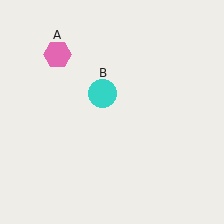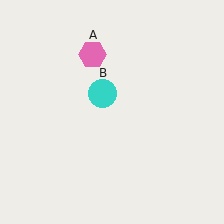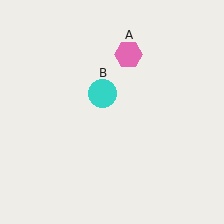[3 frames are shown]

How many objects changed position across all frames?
1 object changed position: pink hexagon (object A).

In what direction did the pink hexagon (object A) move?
The pink hexagon (object A) moved right.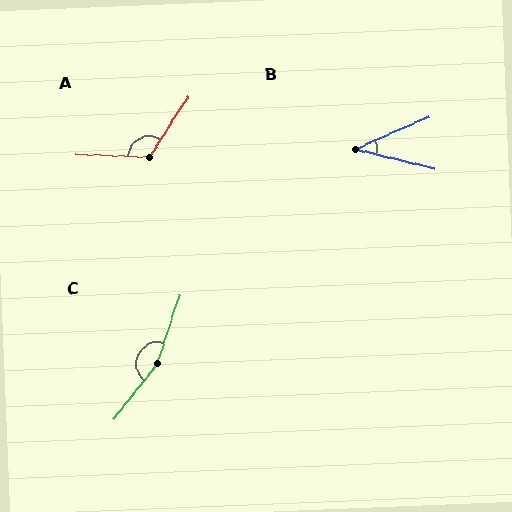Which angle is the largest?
C, at approximately 160 degrees.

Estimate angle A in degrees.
Approximately 120 degrees.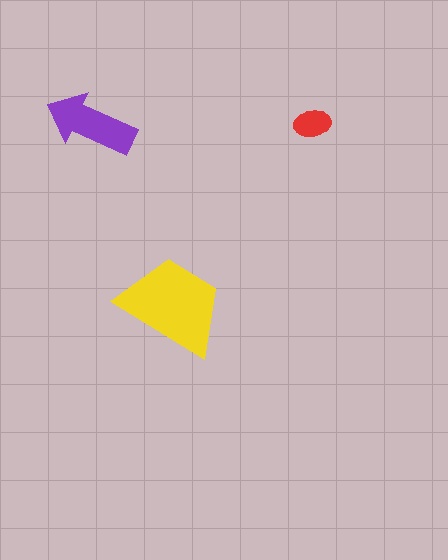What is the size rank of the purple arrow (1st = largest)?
2nd.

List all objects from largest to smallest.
The yellow trapezoid, the purple arrow, the red ellipse.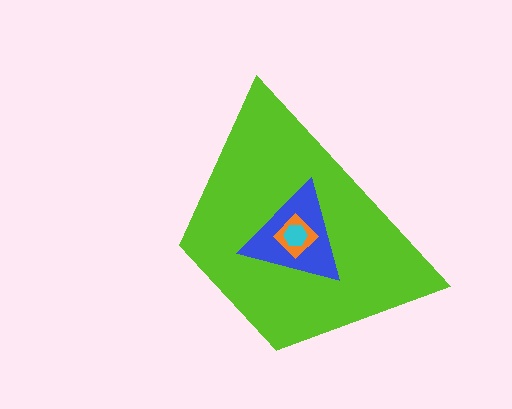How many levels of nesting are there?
4.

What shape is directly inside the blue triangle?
The orange diamond.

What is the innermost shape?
The cyan hexagon.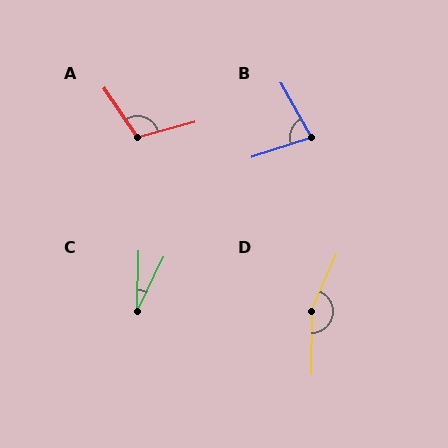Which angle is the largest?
D, at approximately 156 degrees.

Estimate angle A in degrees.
Approximately 110 degrees.